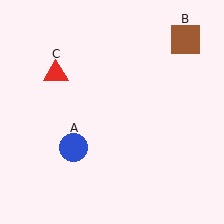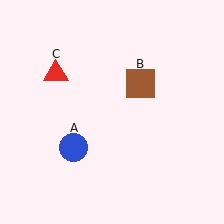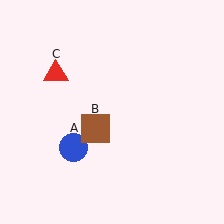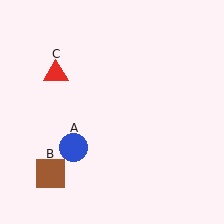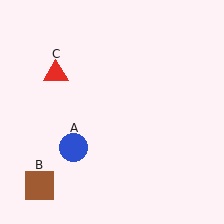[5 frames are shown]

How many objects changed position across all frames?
1 object changed position: brown square (object B).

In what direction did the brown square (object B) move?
The brown square (object B) moved down and to the left.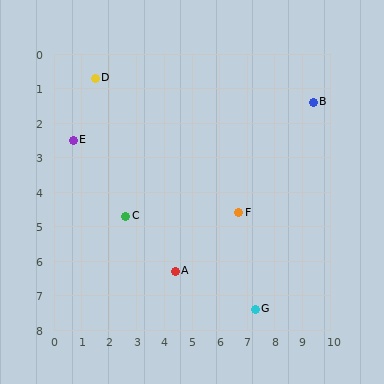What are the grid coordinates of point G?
Point G is at approximately (7.3, 7.4).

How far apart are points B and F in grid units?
Points B and F are about 4.2 grid units apart.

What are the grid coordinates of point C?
Point C is at approximately (2.6, 4.7).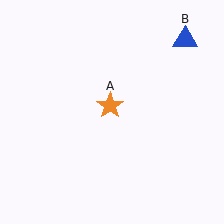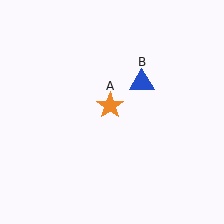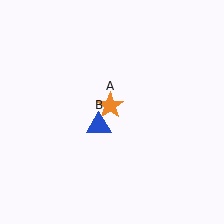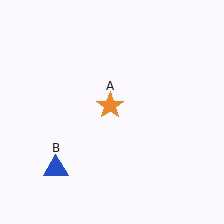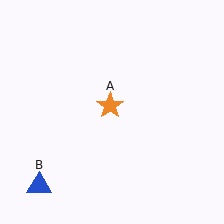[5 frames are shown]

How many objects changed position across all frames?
1 object changed position: blue triangle (object B).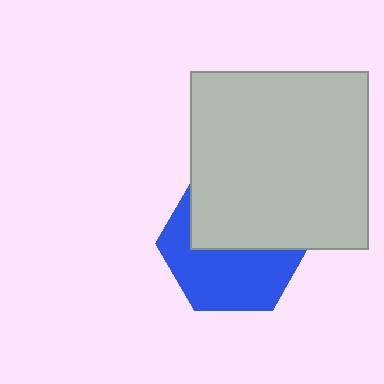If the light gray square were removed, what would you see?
You would see the complete blue hexagon.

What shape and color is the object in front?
The object in front is a light gray square.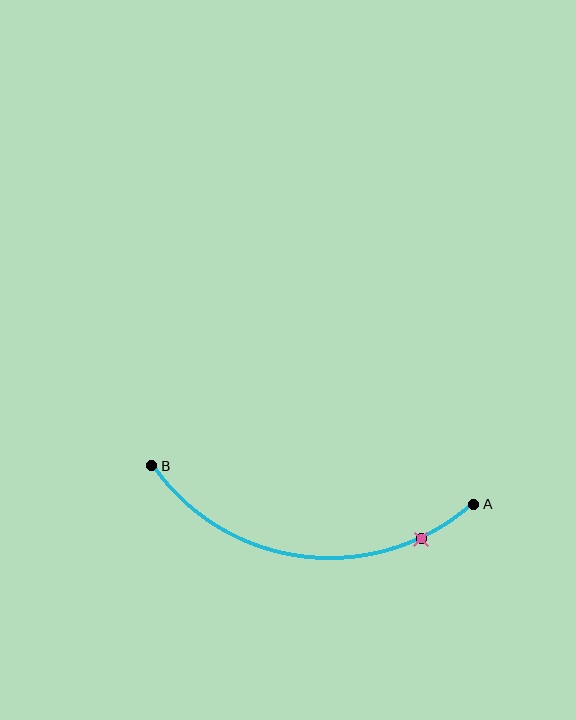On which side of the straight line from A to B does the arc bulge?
The arc bulges below the straight line connecting A and B.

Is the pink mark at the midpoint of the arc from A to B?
No. The pink mark lies on the arc but is closer to endpoint A. The arc midpoint would be at the point on the curve equidistant along the arc from both A and B.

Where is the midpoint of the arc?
The arc midpoint is the point on the curve farthest from the straight line joining A and B. It sits below that line.